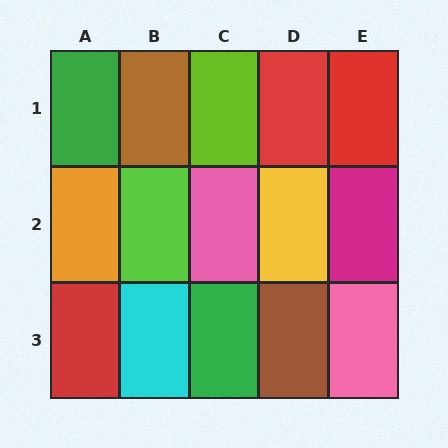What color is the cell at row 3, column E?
Pink.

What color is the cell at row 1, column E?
Red.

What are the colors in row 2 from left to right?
Orange, lime, pink, yellow, magenta.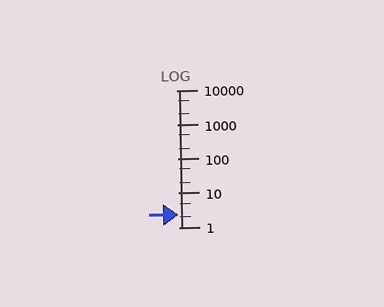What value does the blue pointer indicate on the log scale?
The pointer indicates approximately 2.3.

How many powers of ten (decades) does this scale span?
The scale spans 4 decades, from 1 to 10000.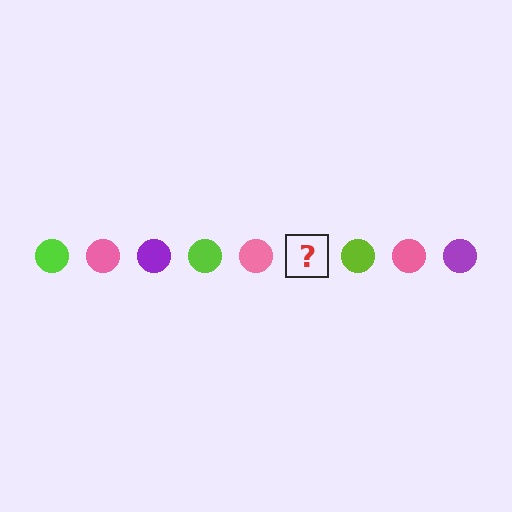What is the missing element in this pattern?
The missing element is a purple circle.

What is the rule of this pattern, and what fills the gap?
The rule is that the pattern cycles through lime, pink, purple circles. The gap should be filled with a purple circle.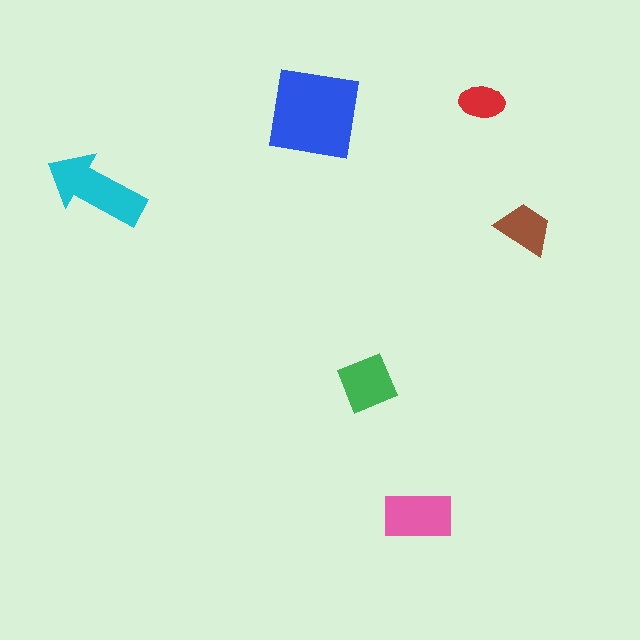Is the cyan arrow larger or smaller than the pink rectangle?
Larger.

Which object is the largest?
The blue square.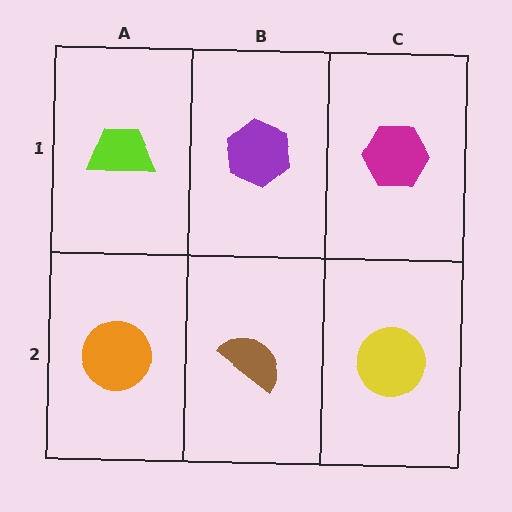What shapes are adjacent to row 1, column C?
A yellow circle (row 2, column C), a purple hexagon (row 1, column B).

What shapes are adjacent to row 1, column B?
A brown semicircle (row 2, column B), a lime trapezoid (row 1, column A), a magenta hexagon (row 1, column C).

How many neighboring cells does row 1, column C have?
2.